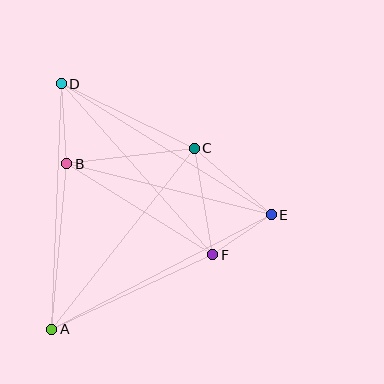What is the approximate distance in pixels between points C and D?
The distance between C and D is approximately 148 pixels.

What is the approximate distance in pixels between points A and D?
The distance between A and D is approximately 246 pixels.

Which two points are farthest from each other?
Points D and E are farthest from each other.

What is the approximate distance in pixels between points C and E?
The distance between C and E is approximately 102 pixels.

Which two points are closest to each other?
Points E and F are closest to each other.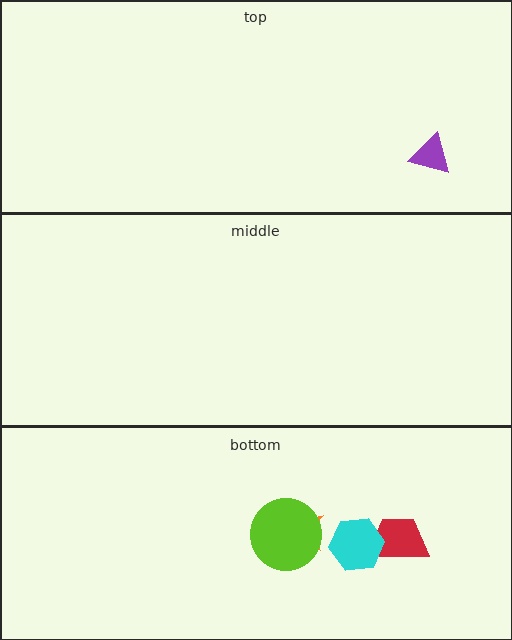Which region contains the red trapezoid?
The bottom region.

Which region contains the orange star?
The bottom region.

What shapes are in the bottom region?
The red trapezoid, the cyan hexagon, the orange star, the lime circle.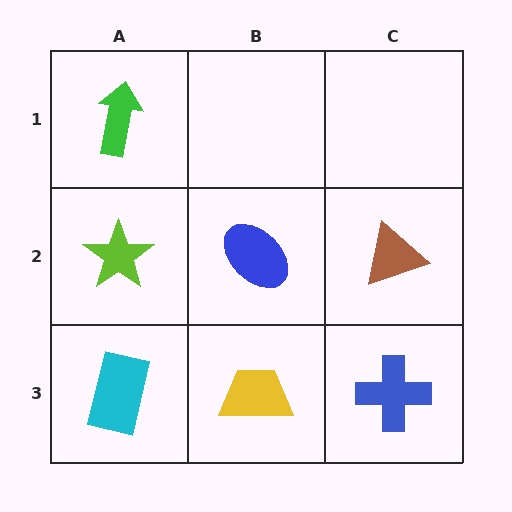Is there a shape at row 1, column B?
No, that cell is empty.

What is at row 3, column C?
A blue cross.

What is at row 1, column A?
A green arrow.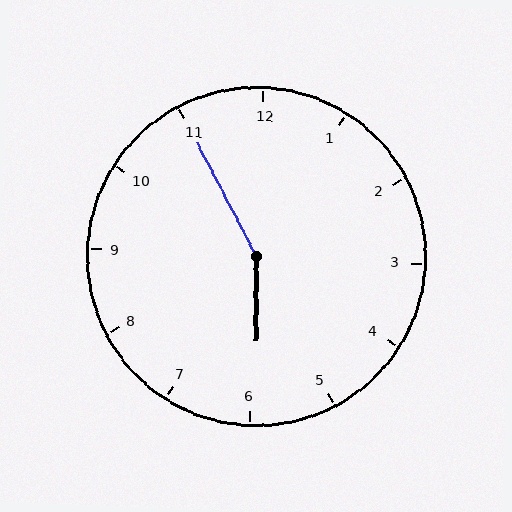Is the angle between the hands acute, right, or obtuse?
It is obtuse.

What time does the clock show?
5:55.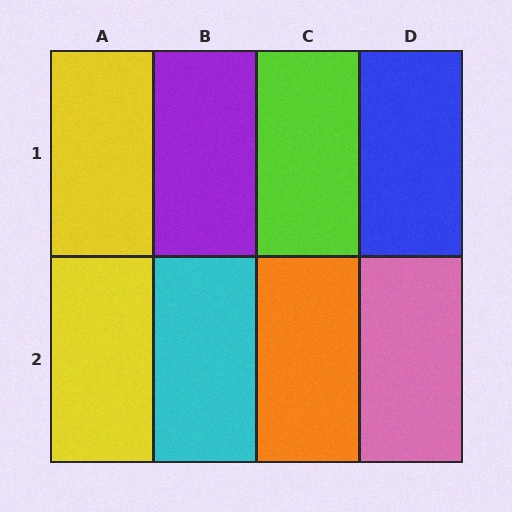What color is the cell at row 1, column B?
Purple.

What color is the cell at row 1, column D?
Blue.